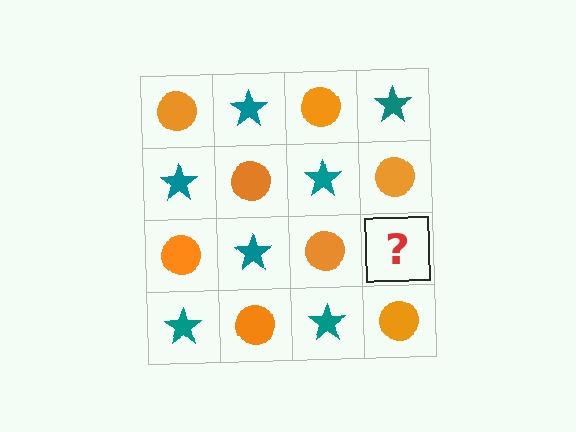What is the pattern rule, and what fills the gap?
The rule is that it alternates orange circle and teal star in a checkerboard pattern. The gap should be filled with a teal star.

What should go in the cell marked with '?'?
The missing cell should contain a teal star.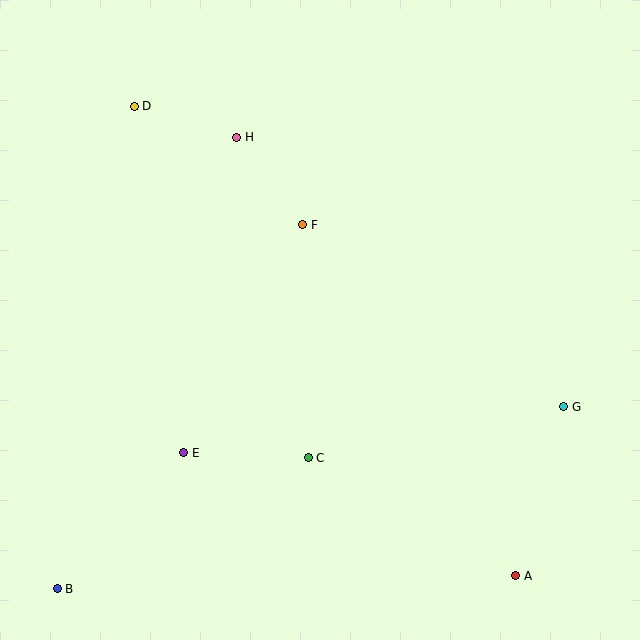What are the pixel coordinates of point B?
Point B is at (57, 589).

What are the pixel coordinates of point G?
Point G is at (564, 407).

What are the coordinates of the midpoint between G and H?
The midpoint between G and H is at (400, 272).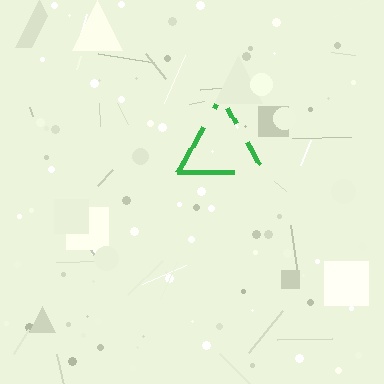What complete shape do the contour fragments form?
The contour fragments form a triangle.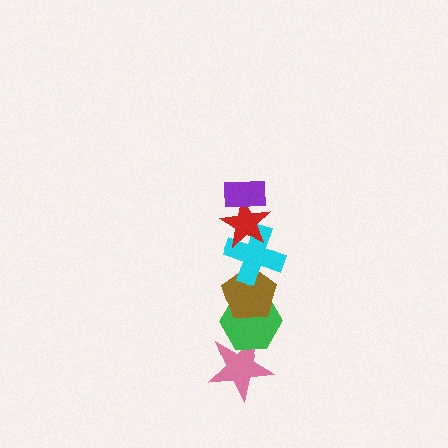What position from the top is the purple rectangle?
The purple rectangle is 1st from the top.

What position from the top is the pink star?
The pink star is 6th from the top.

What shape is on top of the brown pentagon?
The cyan cross is on top of the brown pentagon.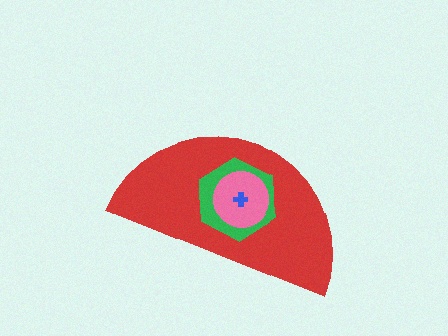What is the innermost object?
The blue cross.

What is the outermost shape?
The red semicircle.